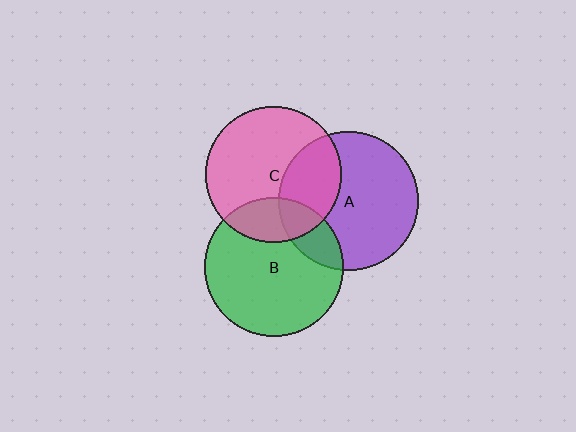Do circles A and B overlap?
Yes.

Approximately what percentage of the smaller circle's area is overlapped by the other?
Approximately 15%.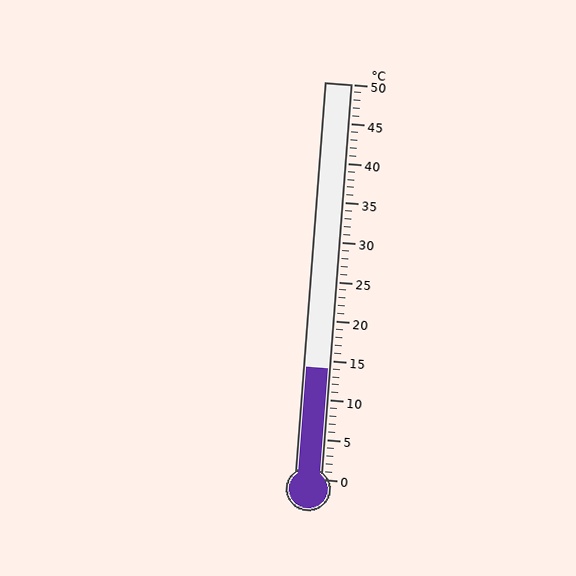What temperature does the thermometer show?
The thermometer shows approximately 14°C.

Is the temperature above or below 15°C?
The temperature is below 15°C.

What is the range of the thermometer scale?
The thermometer scale ranges from 0°C to 50°C.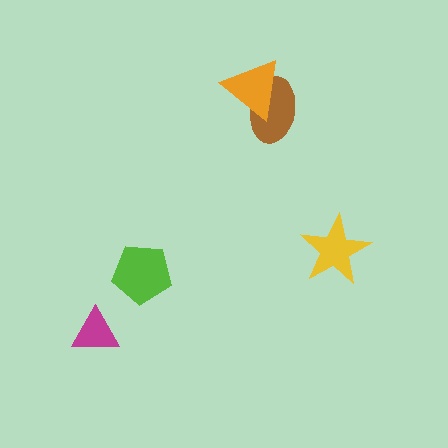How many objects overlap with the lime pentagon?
0 objects overlap with the lime pentagon.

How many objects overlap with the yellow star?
0 objects overlap with the yellow star.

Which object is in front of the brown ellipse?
The orange triangle is in front of the brown ellipse.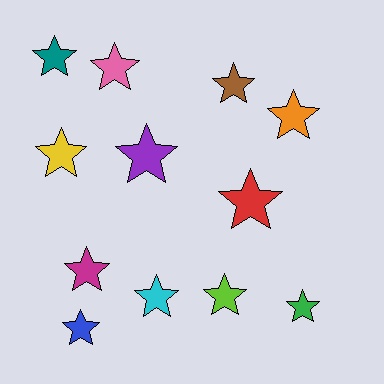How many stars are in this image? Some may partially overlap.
There are 12 stars.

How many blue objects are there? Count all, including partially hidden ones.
There is 1 blue object.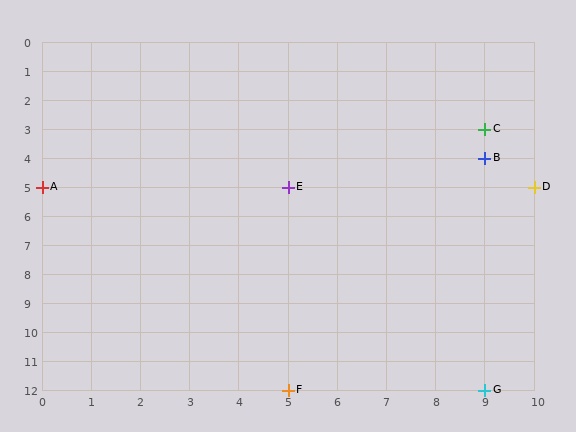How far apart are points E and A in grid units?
Points E and A are 5 columns apart.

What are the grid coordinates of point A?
Point A is at grid coordinates (0, 5).